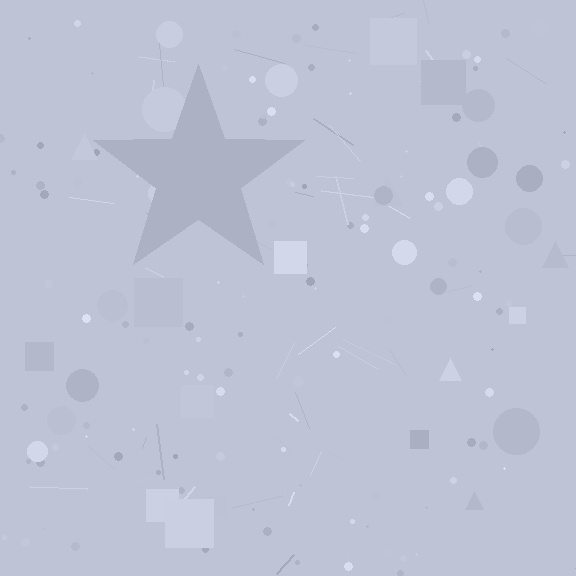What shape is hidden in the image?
A star is hidden in the image.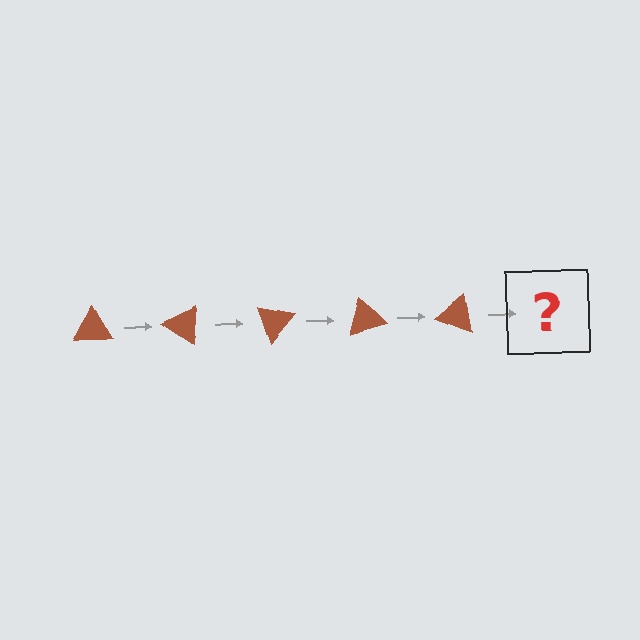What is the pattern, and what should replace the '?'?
The pattern is that the triangle rotates 35 degrees each step. The '?' should be a brown triangle rotated 175 degrees.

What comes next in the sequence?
The next element should be a brown triangle rotated 175 degrees.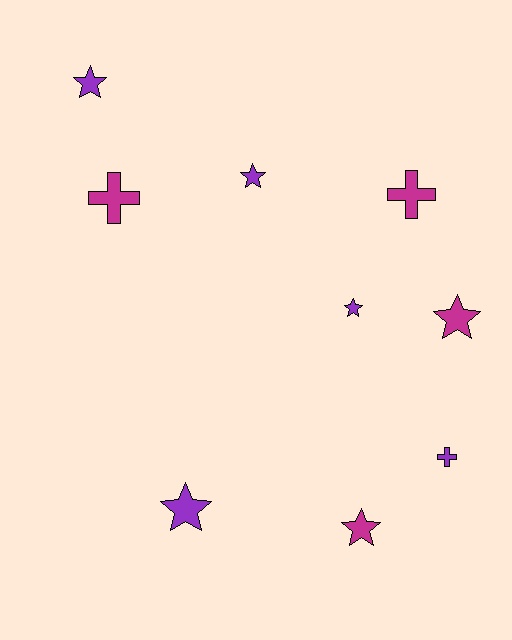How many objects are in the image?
There are 9 objects.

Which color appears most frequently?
Purple, with 5 objects.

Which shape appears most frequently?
Star, with 6 objects.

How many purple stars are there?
There are 4 purple stars.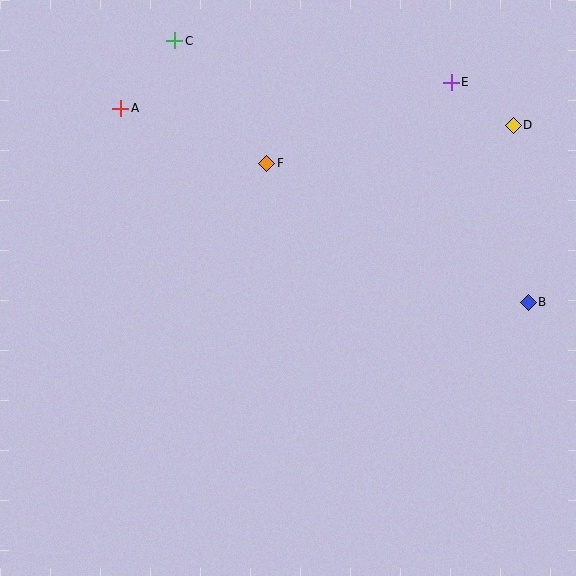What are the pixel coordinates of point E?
Point E is at (451, 82).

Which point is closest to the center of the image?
Point F at (267, 163) is closest to the center.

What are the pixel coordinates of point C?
Point C is at (175, 41).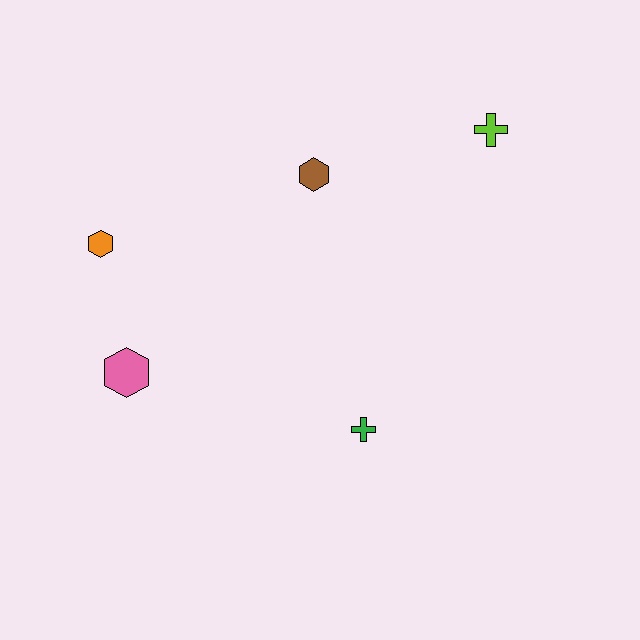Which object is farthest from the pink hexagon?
The lime cross is farthest from the pink hexagon.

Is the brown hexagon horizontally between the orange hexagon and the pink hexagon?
No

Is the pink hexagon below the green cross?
No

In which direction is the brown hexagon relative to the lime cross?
The brown hexagon is to the left of the lime cross.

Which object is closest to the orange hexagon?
The pink hexagon is closest to the orange hexagon.